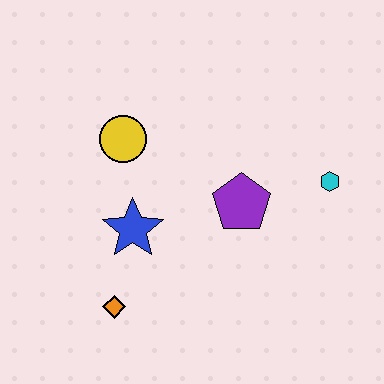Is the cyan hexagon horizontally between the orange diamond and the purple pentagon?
No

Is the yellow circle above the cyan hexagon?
Yes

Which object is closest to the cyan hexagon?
The purple pentagon is closest to the cyan hexagon.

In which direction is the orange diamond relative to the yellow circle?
The orange diamond is below the yellow circle.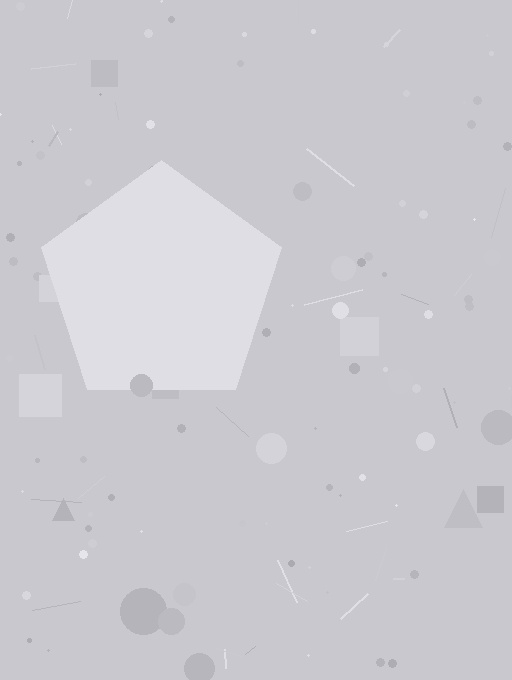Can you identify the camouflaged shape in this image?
The camouflaged shape is a pentagon.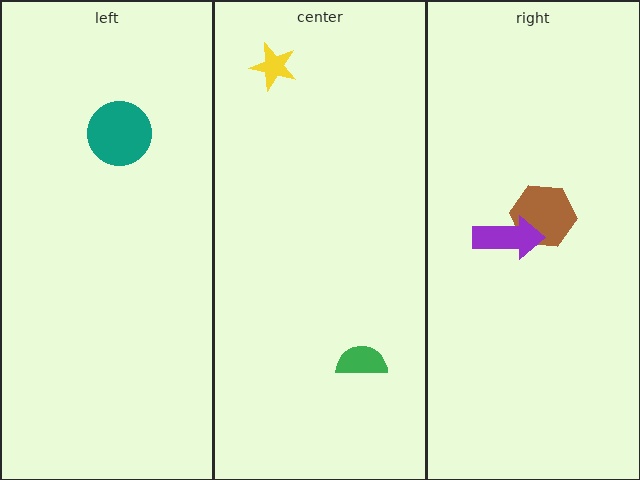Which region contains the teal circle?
The left region.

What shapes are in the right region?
The brown hexagon, the purple arrow.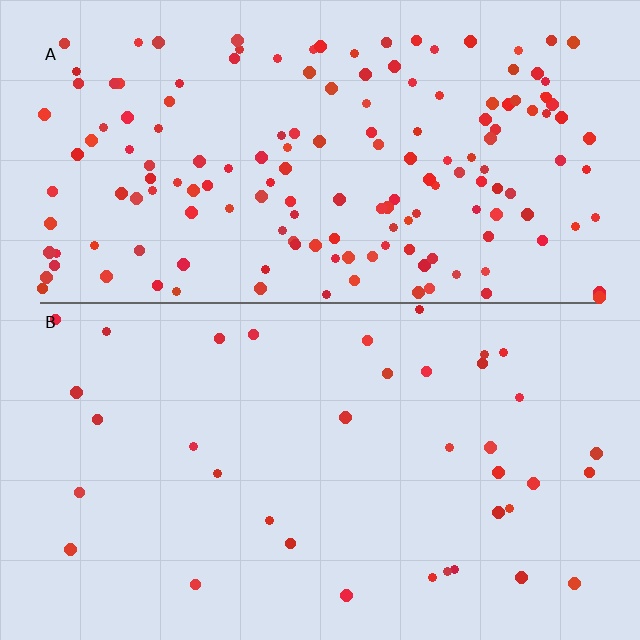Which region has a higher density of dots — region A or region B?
A (the top).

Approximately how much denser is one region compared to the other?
Approximately 4.4× — region A over region B.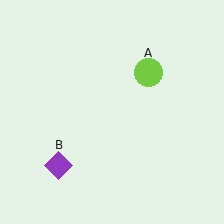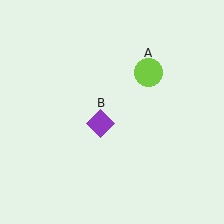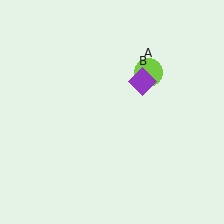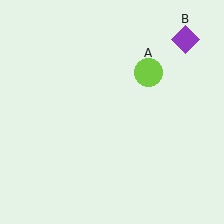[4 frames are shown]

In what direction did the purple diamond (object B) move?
The purple diamond (object B) moved up and to the right.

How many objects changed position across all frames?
1 object changed position: purple diamond (object B).